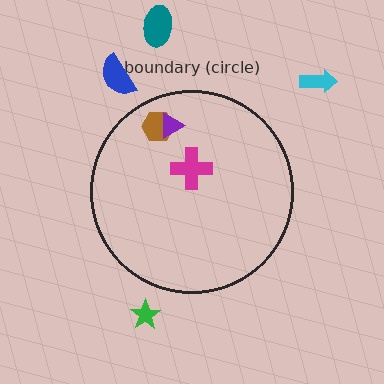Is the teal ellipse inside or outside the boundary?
Outside.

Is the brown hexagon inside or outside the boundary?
Inside.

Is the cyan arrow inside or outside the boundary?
Outside.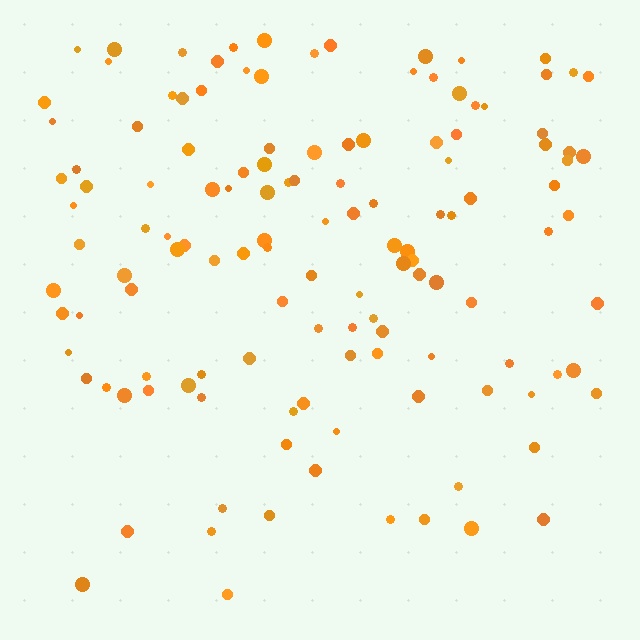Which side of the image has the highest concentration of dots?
The top.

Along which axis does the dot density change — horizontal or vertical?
Vertical.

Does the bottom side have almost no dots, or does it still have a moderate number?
Still a moderate number, just noticeably fewer than the top.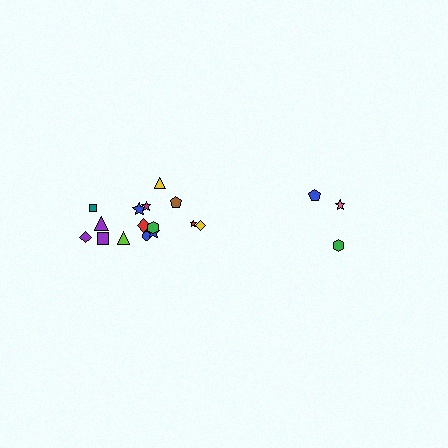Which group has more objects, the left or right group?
The left group.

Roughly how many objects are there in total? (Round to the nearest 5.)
Roughly 20 objects in total.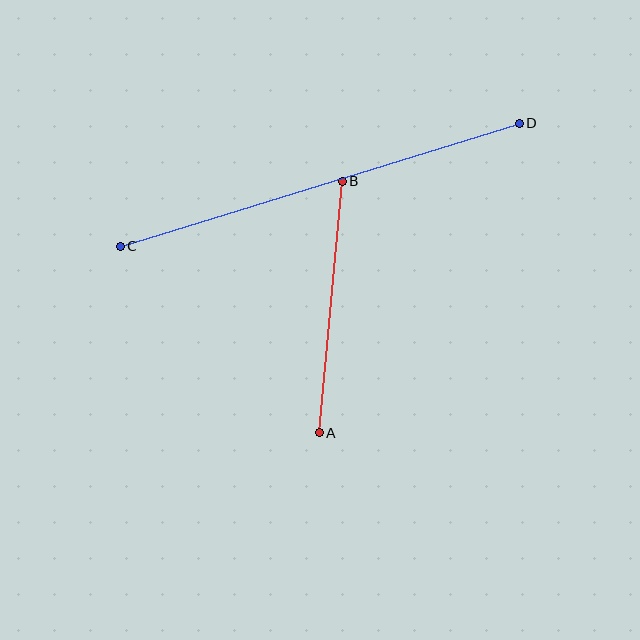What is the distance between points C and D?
The distance is approximately 417 pixels.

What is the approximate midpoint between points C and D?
The midpoint is at approximately (320, 185) pixels.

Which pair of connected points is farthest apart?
Points C and D are farthest apart.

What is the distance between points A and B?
The distance is approximately 253 pixels.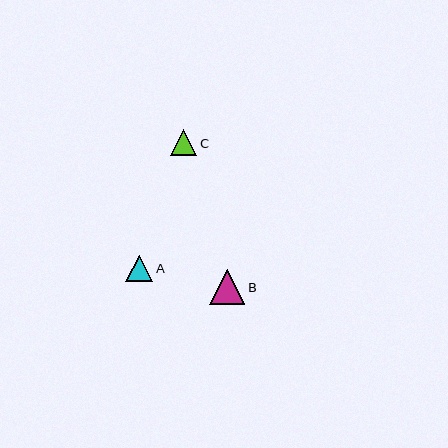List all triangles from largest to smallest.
From largest to smallest: B, A, C.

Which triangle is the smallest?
Triangle C is the smallest with a size of approximately 26 pixels.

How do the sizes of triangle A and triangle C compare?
Triangle A and triangle C are approximately the same size.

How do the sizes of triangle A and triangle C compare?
Triangle A and triangle C are approximately the same size.